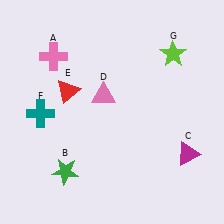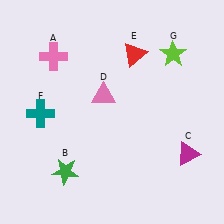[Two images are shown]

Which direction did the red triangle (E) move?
The red triangle (E) moved right.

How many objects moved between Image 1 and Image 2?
1 object moved between the two images.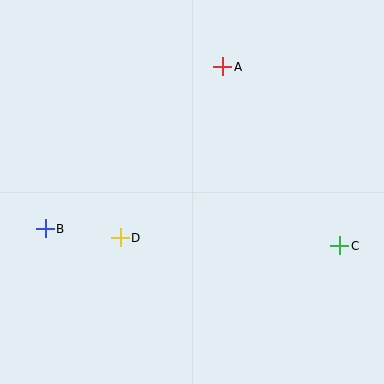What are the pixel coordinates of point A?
Point A is at (223, 67).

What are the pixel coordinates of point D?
Point D is at (120, 238).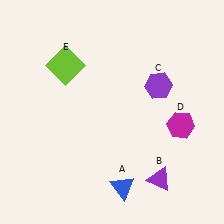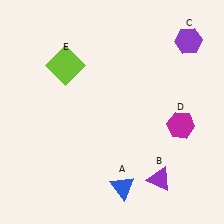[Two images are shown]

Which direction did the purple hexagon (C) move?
The purple hexagon (C) moved up.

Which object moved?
The purple hexagon (C) moved up.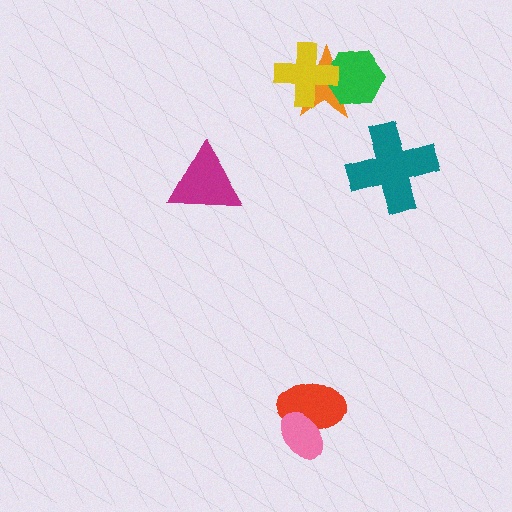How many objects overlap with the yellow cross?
2 objects overlap with the yellow cross.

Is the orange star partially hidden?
Yes, it is partially covered by another shape.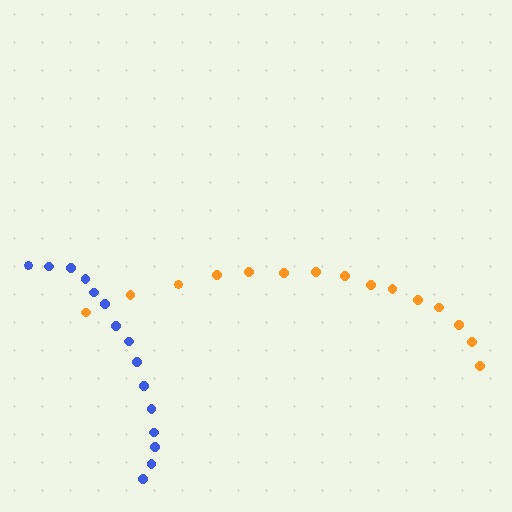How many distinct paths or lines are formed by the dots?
There are 2 distinct paths.